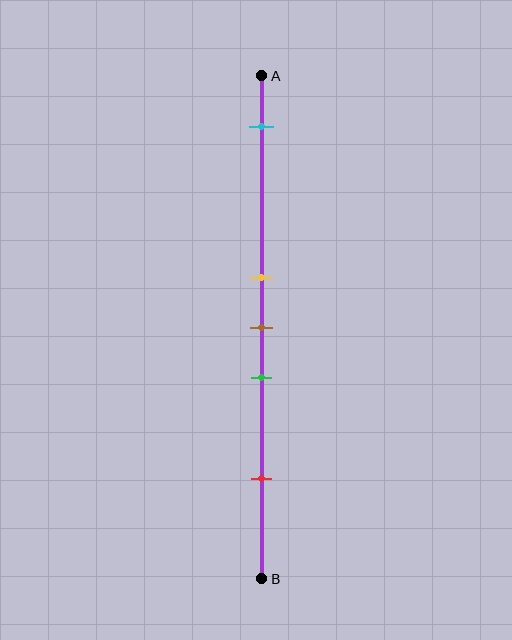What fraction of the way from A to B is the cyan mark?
The cyan mark is approximately 10% (0.1) of the way from A to B.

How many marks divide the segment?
There are 5 marks dividing the segment.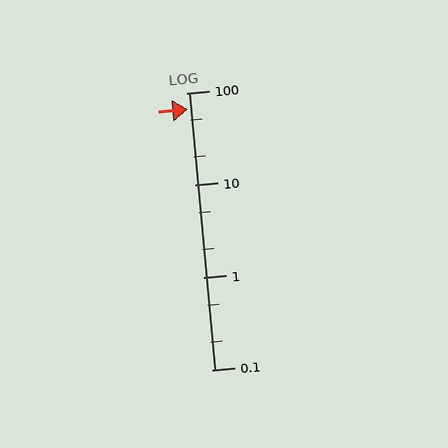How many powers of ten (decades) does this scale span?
The scale spans 3 decades, from 0.1 to 100.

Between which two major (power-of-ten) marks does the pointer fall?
The pointer is between 10 and 100.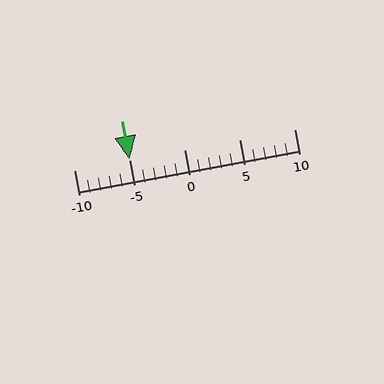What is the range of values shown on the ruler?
The ruler shows values from -10 to 10.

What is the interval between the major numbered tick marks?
The major tick marks are spaced 5 units apart.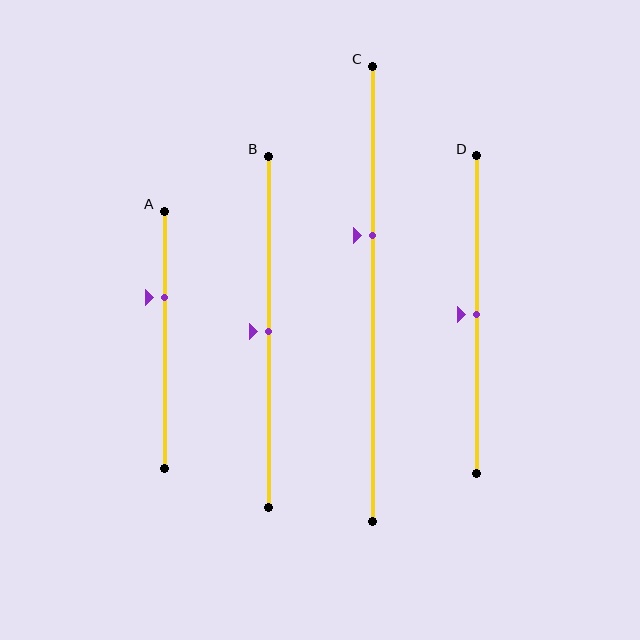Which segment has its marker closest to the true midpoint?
Segment B has its marker closest to the true midpoint.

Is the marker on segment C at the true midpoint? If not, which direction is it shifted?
No, the marker on segment C is shifted upward by about 13% of the segment length.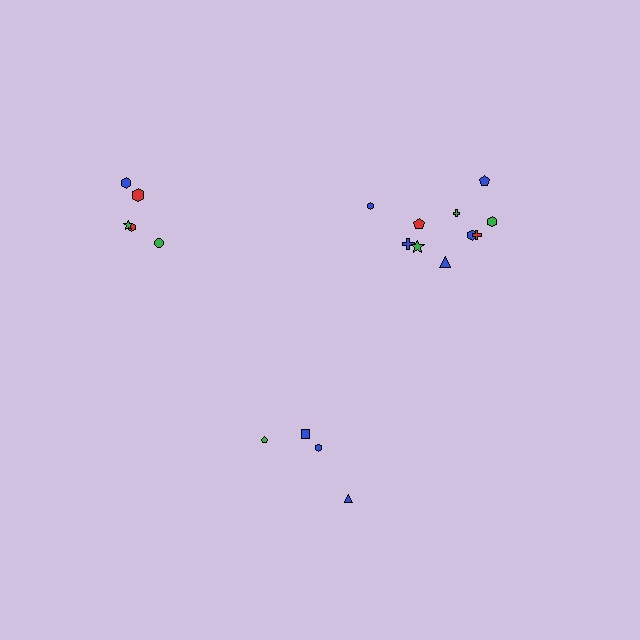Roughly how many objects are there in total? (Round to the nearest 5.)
Roughly 20 objects in total.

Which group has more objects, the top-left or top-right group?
The top-right group.